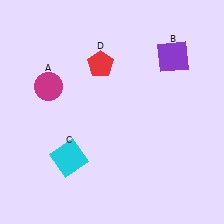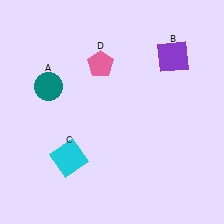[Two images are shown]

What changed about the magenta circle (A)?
In Image 1, A is magenta. In Image 2, it changed to teal.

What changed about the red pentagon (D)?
In Image 1, D is red. In Image 2, it changed to pink.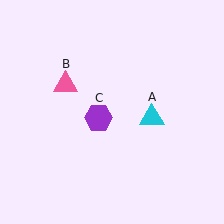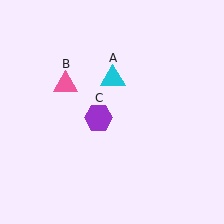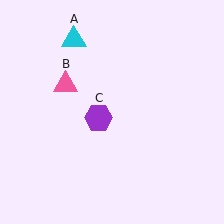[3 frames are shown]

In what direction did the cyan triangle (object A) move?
The cyan triangle (object A) moved up and to the left.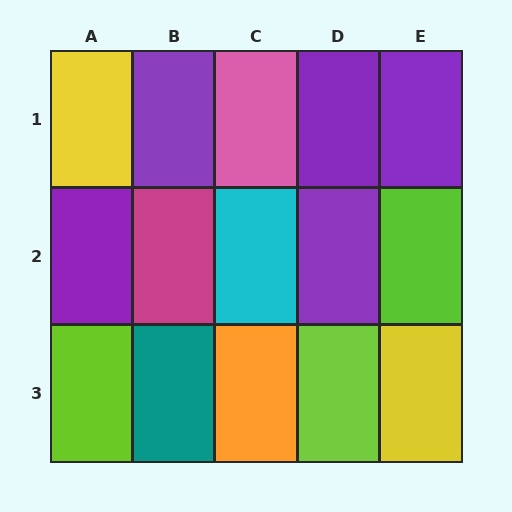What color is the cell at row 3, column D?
Lime.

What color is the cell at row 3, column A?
Lime.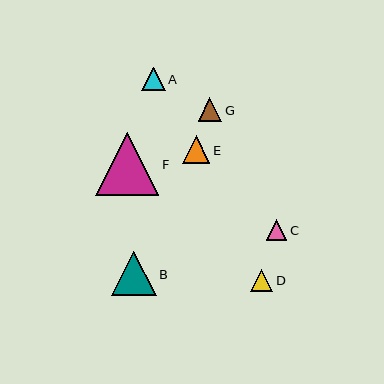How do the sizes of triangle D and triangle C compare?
Triangle D and triangle C are approximately the same size.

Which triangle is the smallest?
Triangle C is the smallest with a size of approximately 20 pixels.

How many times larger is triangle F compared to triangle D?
Triangle F is approximately 2.8 times the size of triangle D.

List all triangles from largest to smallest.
From largest to smallest: F, B, E, G, A, D, C.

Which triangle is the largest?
Triangle F is the largest with a size of approximately 63 pixels.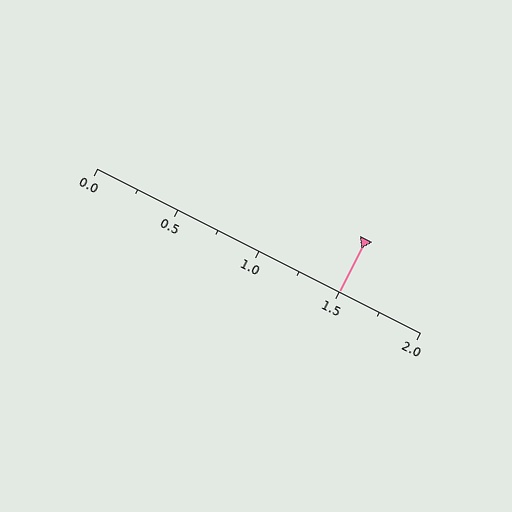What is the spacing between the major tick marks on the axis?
The major ticks are spaced 0.5 apart.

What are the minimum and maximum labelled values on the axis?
The axis runs from 0.0 to 2.0.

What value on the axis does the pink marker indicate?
The marker indicates approximately 1.5.